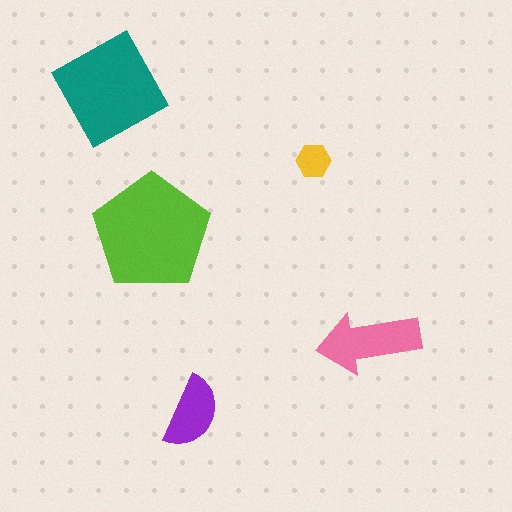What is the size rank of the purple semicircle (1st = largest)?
4th.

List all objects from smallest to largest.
The yellow hexagon, the purple semicircle, the pink arrow, the teal square, the lime pentagon.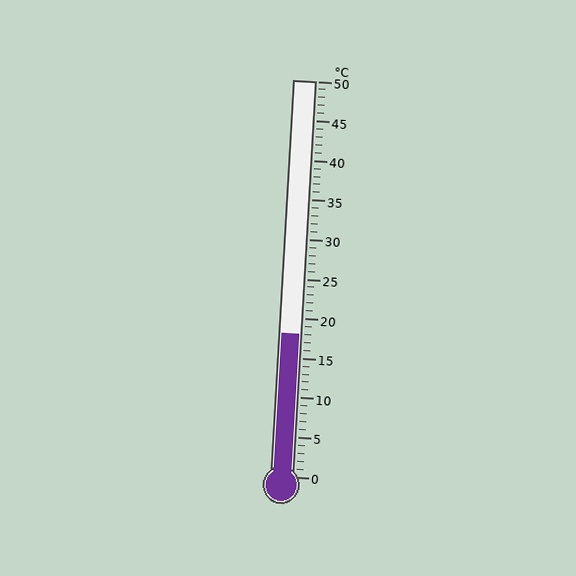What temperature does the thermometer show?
The thermometer shows approximately 18°C.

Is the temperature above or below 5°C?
The temperature is above 5°C.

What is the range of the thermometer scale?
The thermometer scale ranges from 0°C to 50°C.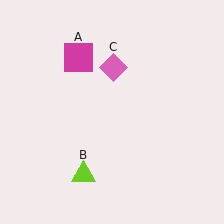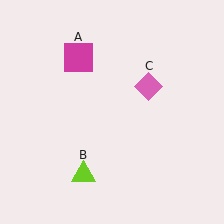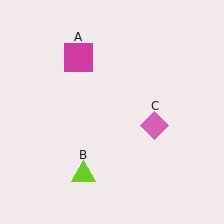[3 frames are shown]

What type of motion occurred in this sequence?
The pink diamond (object C) rotated clockwise around the center of the scene.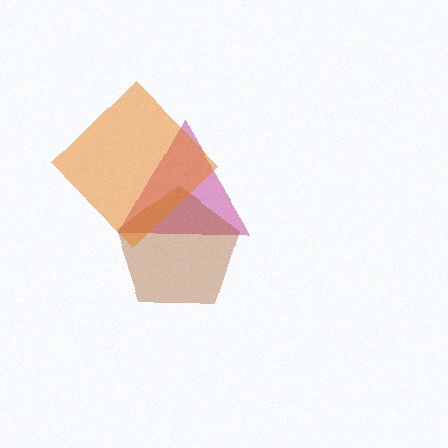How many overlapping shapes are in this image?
There are 3 overlapping shapes in the image.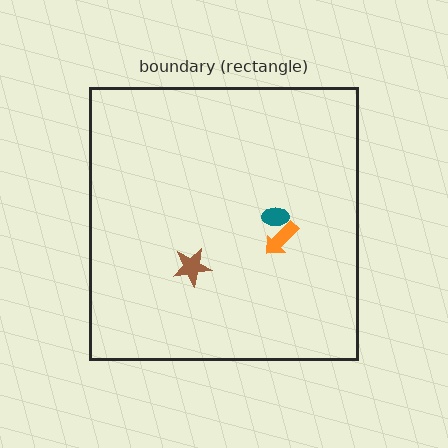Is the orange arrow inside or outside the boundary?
Inside.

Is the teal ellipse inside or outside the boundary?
Inside.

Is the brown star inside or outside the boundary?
Inside.